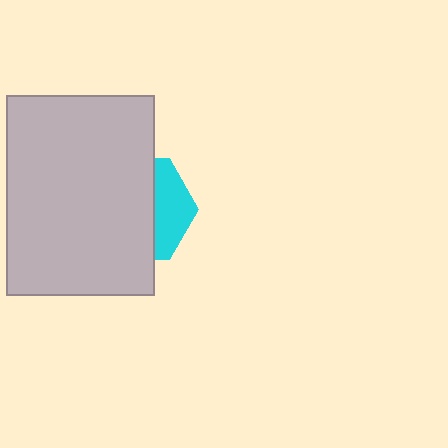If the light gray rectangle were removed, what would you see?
You would see the complete cyan hexagon.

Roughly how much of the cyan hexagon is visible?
A small part of it is visible (roughly 33%).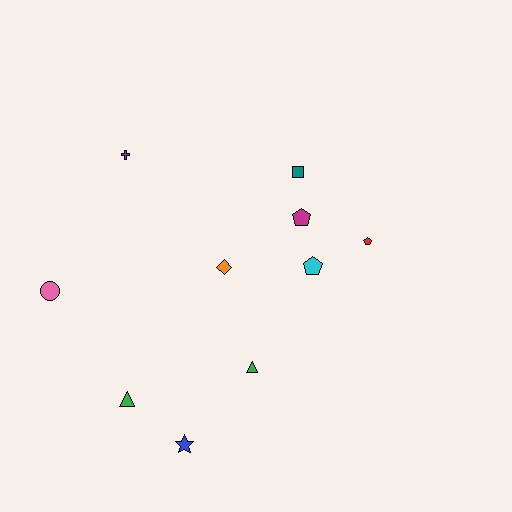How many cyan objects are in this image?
There is 1 cyan object.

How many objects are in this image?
There are 10 objects.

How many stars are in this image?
There is 1 star.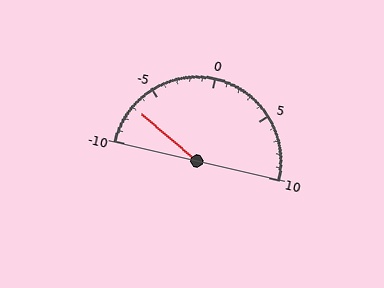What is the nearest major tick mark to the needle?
The nearest major tick mark is -5.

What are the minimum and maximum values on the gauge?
The gauge ranges from -10 to 10.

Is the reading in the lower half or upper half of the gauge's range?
The reading is in the lower half of the range (-10 to 10).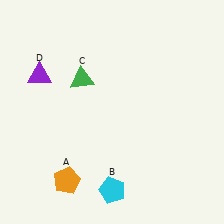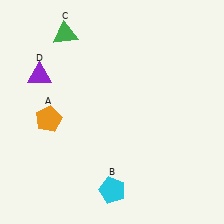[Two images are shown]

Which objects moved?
The objects that moved are: the orange pentagon (A), the green triangle (C).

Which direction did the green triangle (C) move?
The green triangle (C) moved up.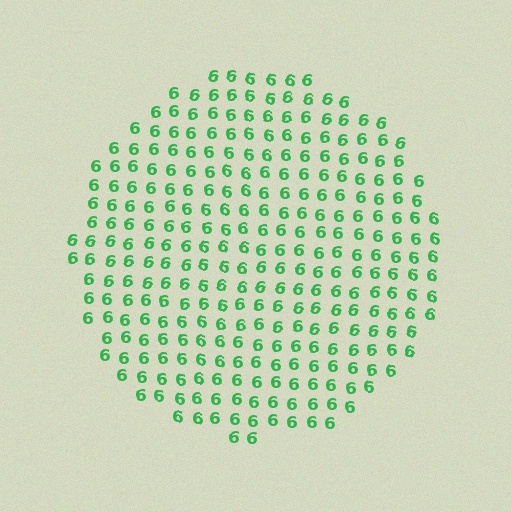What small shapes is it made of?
It is made of small digit 6's.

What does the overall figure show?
The overall figure shows a circle.